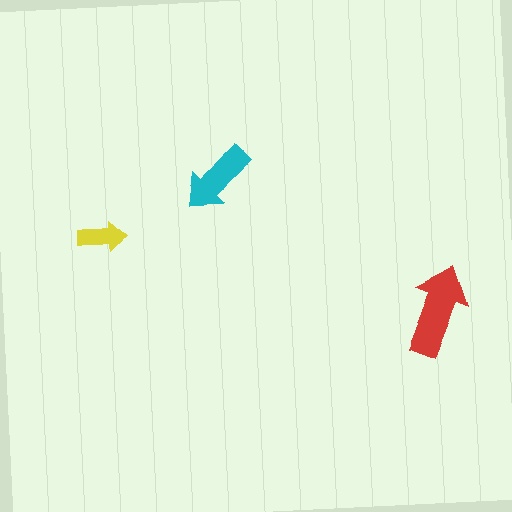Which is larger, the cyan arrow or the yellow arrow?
The cyan one.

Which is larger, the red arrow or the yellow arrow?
The red one.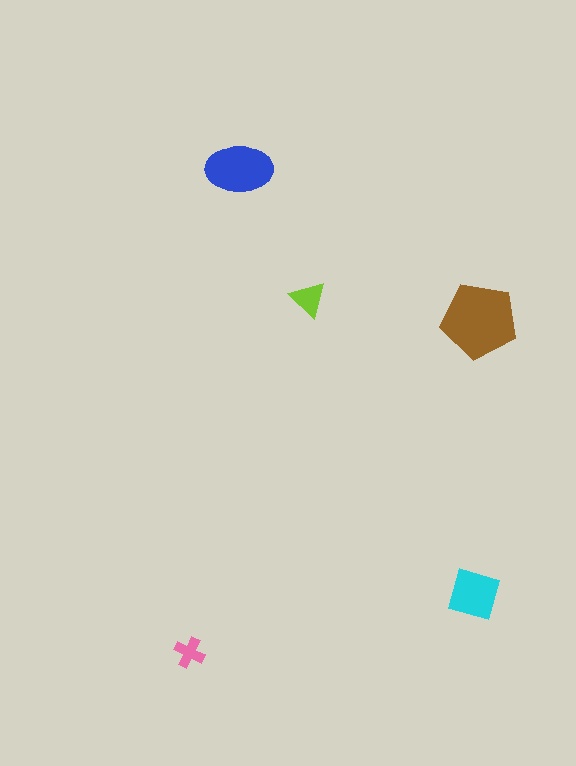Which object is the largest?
The brown pentagon.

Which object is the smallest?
The pink cross.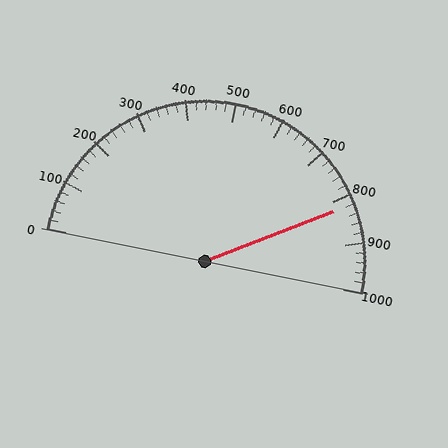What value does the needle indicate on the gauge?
The needle indicates approximately 820.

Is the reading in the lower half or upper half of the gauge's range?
The reading is in the upper half of the range (0 to 1000).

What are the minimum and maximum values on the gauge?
The gauge ranges from 0 to 1000.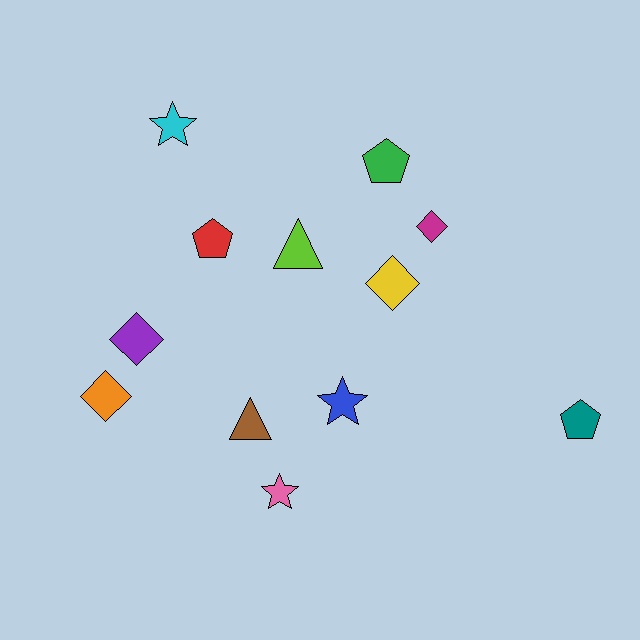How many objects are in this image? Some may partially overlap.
There are 12 objects.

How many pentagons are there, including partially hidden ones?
There are 3 pentagons.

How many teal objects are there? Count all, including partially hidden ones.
There is 1 teal object.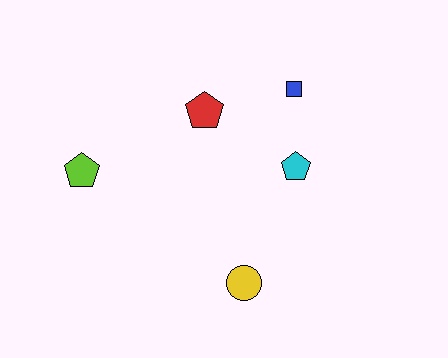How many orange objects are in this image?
There are no orange objects.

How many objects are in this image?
There are 5 objects.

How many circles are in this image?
There is 1 circle.